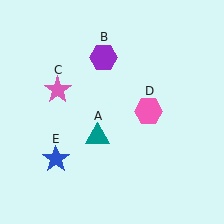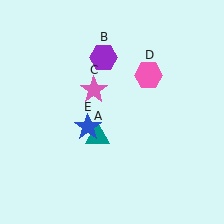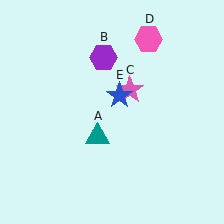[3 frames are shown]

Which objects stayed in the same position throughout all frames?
Teal triangle (object A) and purple hexagon (object B) remained stationary.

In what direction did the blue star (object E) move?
The blue star (object E) moved up and to the right.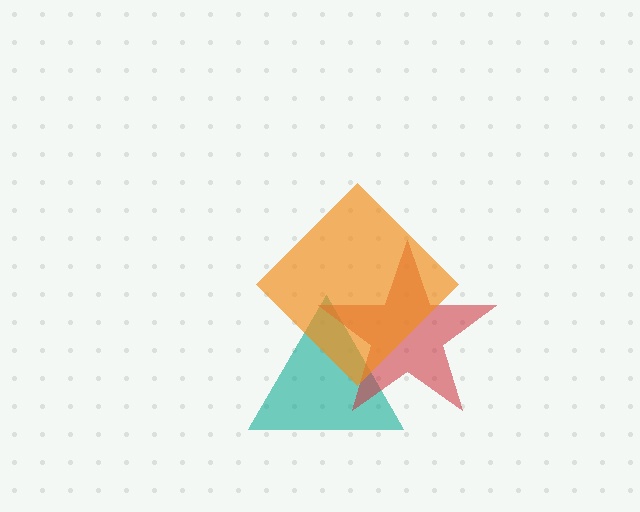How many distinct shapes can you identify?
There are 3 distinct shapes: a teal triangle, a red star, an orange diamond.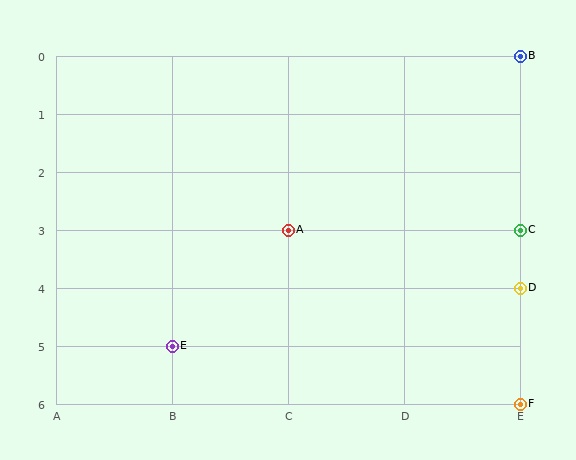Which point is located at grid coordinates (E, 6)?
Point F is at (E, 6).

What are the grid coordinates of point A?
Point A is at grid coordinates (C, 3).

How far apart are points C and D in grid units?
Points C and D are 1 row apart.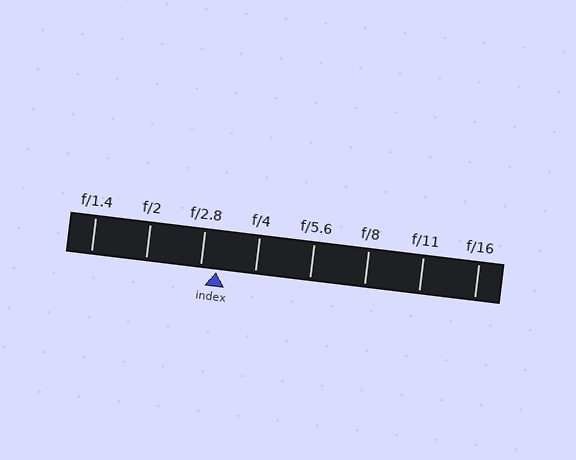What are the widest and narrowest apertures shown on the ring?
The widest aperture shown is f/1.4 and the narrowest is f/16.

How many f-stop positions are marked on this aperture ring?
There are 8 f-stop positions marked.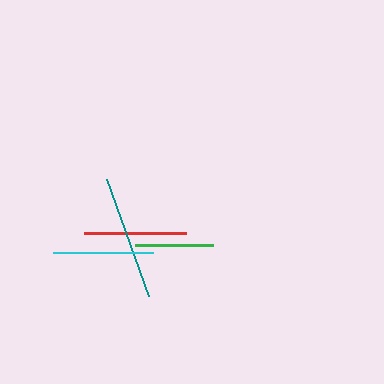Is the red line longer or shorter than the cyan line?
The red line is longer than the cyan line.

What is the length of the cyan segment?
The cyan segment is approximately 100 pixels long.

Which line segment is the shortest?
The green line is the shortest at approximately 78 pixels.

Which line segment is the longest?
The teal line is the longest at approximately 124 pixels.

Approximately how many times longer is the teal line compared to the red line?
The teal line is approximately 1.2 times the length of the red line.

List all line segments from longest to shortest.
From longest to shortest: teal, red, cyan, green.